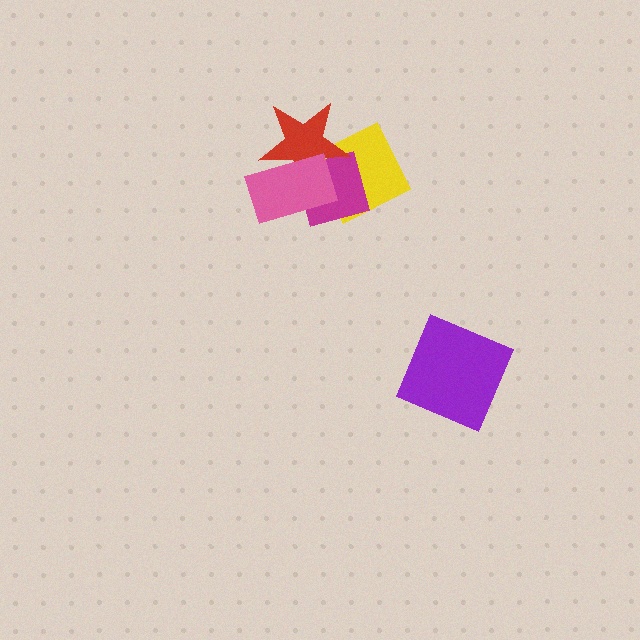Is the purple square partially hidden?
No, no other shape covers it.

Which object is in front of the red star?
The pink rectangle is in front of the red star.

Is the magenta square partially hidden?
Yes, it is partially covered by another shape.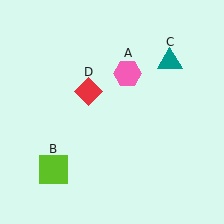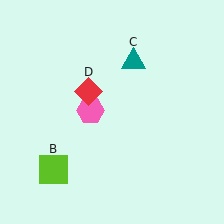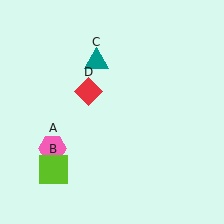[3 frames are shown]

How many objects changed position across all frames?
2 objects changed position: pink hexagon (object A), teal triangle (object C).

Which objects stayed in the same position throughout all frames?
Lime square (object B) and red diamond (object D) remained stationary.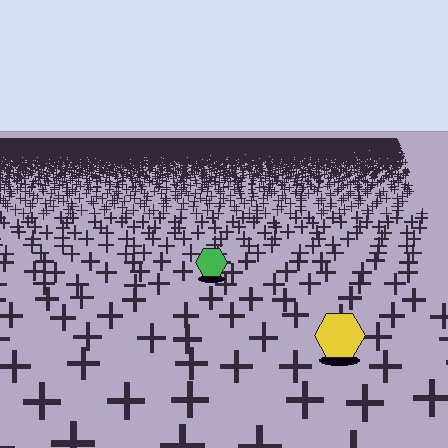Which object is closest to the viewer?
The yellow hexagon is closest. The texture marks near it are larger and more spread out.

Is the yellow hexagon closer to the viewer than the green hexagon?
Yes. The yellow hexagon is closer — you can tell from the texture gradient: the ground texture is coarser near it.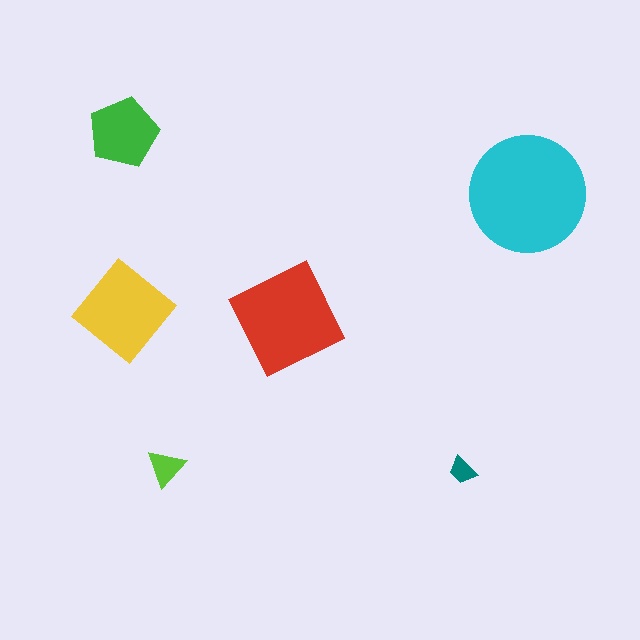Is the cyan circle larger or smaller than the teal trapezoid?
Larger.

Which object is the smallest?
The teal trapezoid.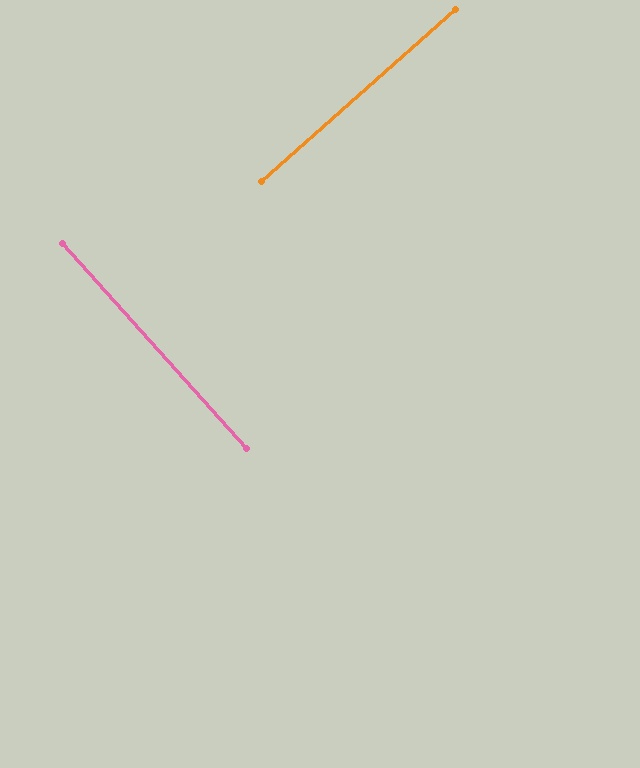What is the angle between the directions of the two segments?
Approximately 90 degrees.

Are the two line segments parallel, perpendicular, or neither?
Perpendicular — they meet at approximately 90°.